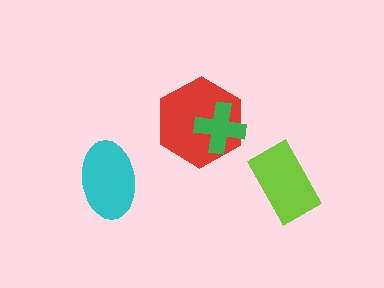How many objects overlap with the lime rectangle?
0 objects overlap with the lime rectangle.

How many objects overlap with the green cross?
1 object overlaps with the green cross.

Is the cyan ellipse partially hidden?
No, no other shape covers it.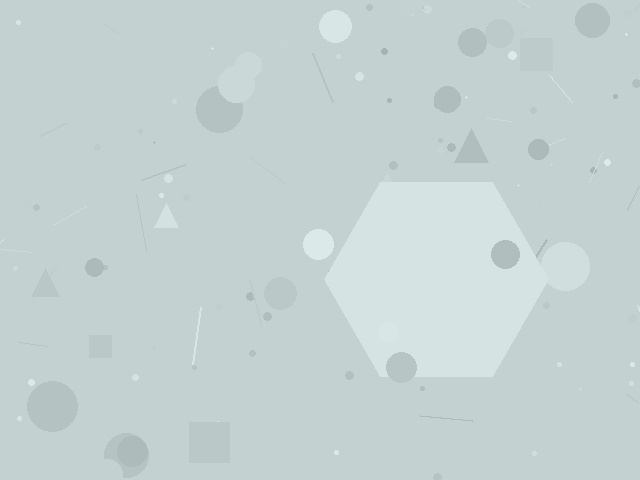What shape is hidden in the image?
A hexagon is hidden in the image.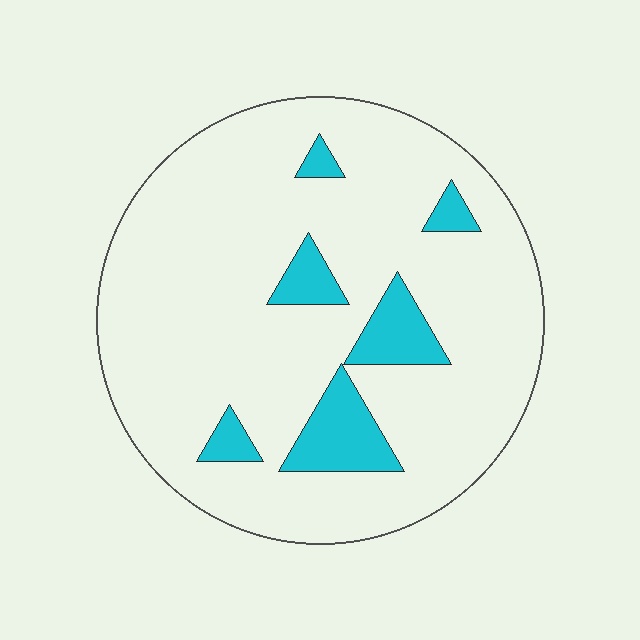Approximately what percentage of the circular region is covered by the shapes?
Approximately 15%.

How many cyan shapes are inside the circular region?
6.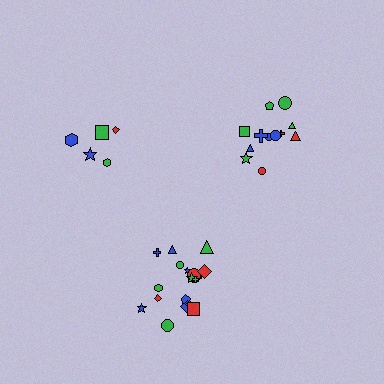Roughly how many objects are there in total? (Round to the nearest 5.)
Roughly 35 objects in total.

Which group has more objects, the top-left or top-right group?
The top-right group.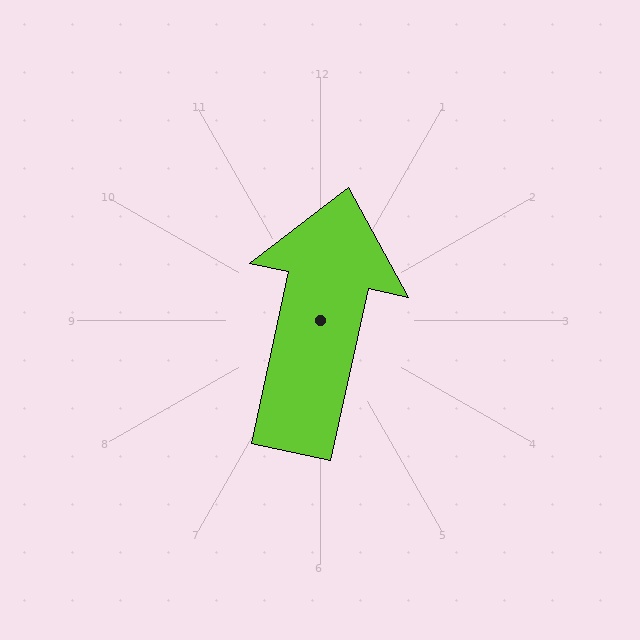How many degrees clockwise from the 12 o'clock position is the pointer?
Approximately 12 degrees.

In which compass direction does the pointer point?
North.